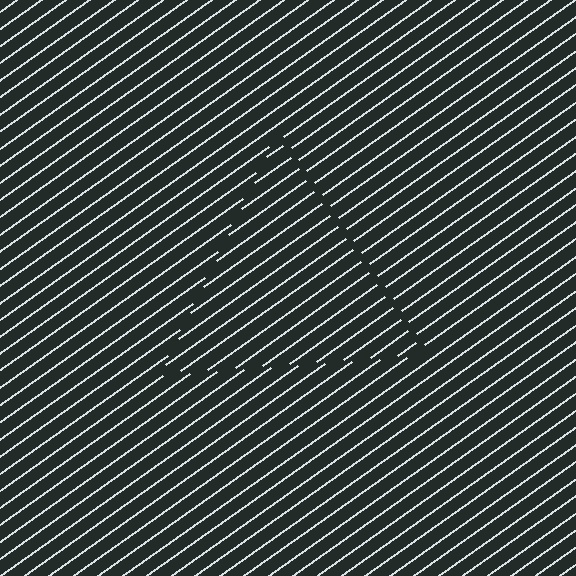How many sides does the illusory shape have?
3 sides — the line-ends trace a triangle.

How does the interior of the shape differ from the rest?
The interior of the shape contains the same grating, shifted by half a period — the contour is defined by the phase discontinuity where line-ends from the inner and outer gratings abut.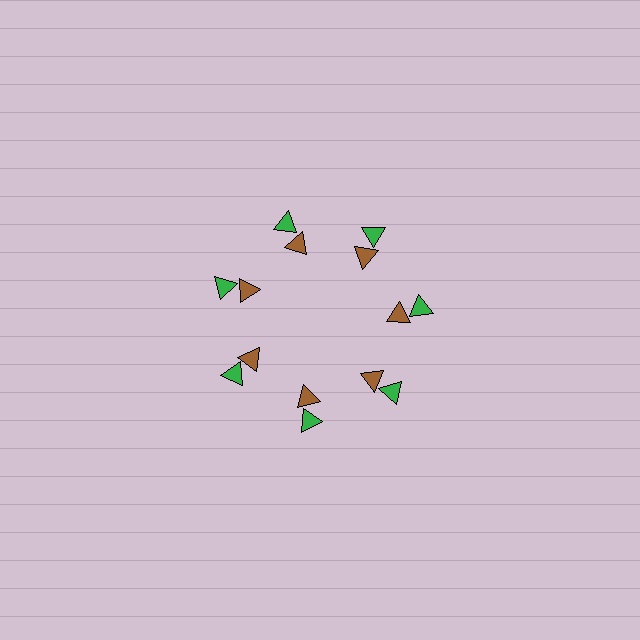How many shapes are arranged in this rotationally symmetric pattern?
There are 14 shapes, arranged in 7 groups of 2.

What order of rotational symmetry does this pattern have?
This pattern has 7-fold rotational symmetry.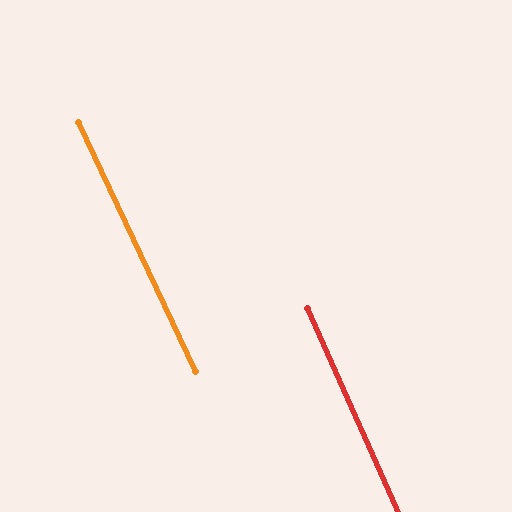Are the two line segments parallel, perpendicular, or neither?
Parallel — their directions differ by only 1.3°.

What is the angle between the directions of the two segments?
Approximately 1 degree.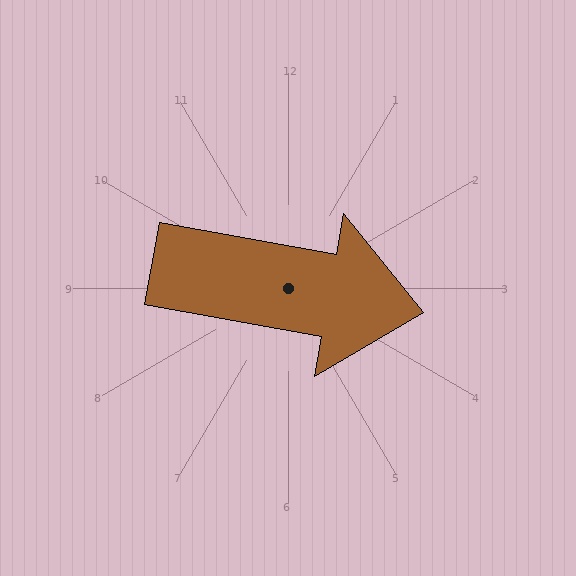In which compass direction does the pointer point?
East.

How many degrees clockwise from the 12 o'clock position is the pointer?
Approximately 100 degrees.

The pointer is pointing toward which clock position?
Roughly 3 o'clock.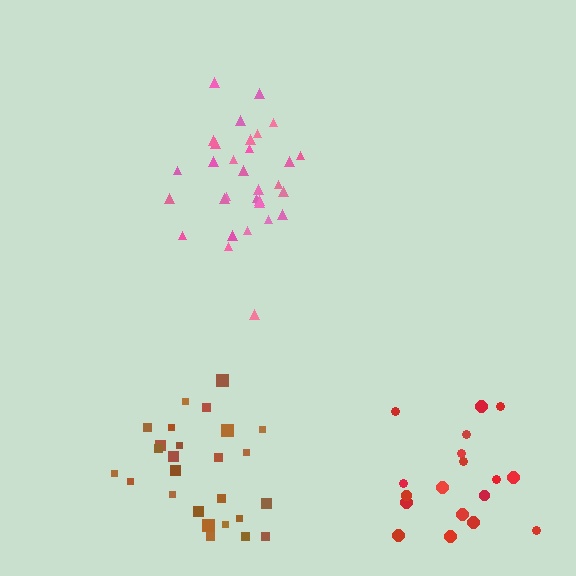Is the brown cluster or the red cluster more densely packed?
Brown.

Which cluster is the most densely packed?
Pink.